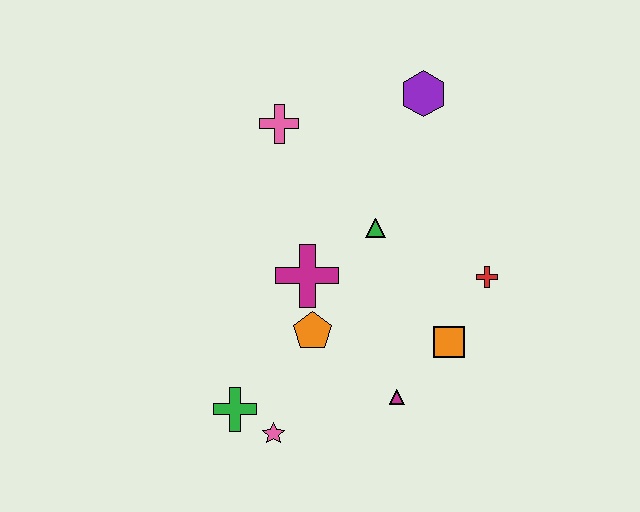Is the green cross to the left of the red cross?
Yes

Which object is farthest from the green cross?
The purple hexagon is farthest from the green cross.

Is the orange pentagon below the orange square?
No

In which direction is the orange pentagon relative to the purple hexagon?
The orange pentagon is below the purple hexagon.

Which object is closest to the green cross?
The pink star is closest to the green cross.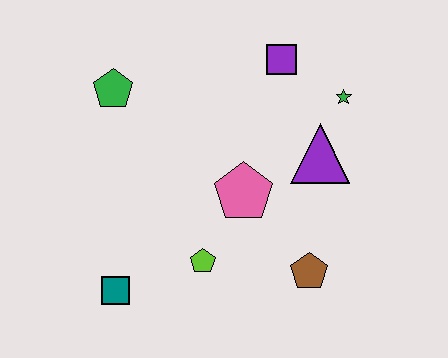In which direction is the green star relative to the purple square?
The green star is to the right of the purple square.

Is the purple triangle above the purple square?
No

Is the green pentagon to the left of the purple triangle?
Yes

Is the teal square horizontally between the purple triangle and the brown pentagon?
No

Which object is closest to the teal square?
The lime pentagon is closest to the teal square.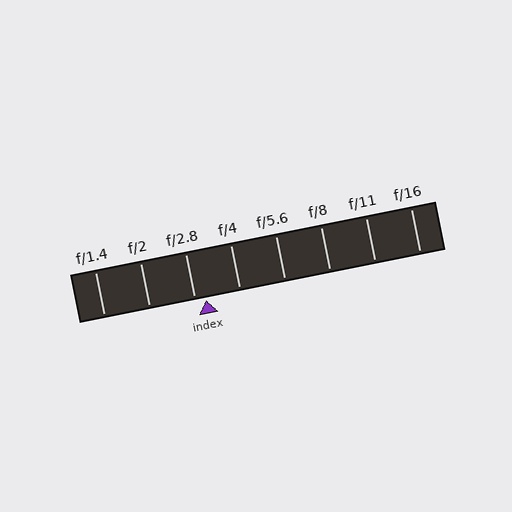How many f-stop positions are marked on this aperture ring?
There are 8 f-stop positions marked.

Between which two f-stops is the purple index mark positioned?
The index mark is between f/2.8 and f/4.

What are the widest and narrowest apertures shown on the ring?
The widest aperture shown is f/1.4 and the narrowest is f/16.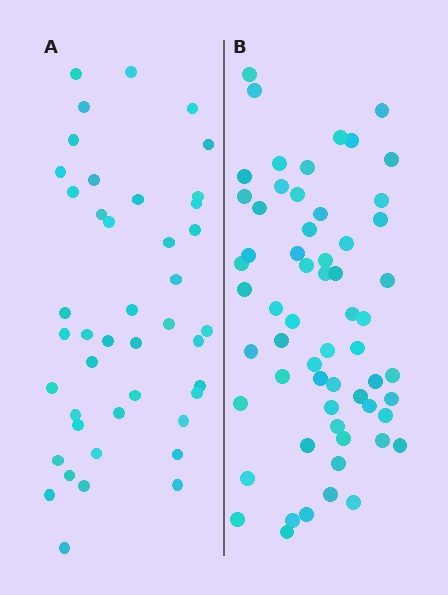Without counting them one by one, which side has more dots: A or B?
Region B (the right region) has more dots.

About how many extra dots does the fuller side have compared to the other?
Region B has approximately 15 more dots than region A.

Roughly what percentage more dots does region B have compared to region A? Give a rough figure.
About 40% more.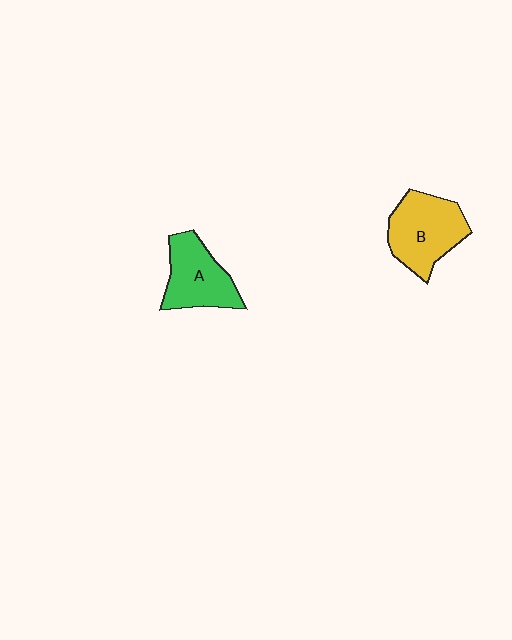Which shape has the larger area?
Shape B (yellow).